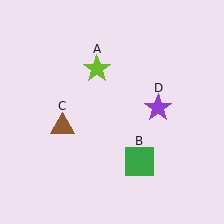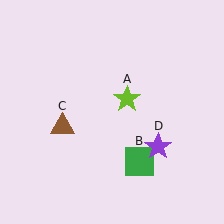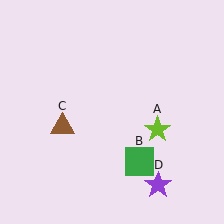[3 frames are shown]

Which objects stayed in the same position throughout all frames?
Green square (object B) and brown triangle (object C) remained stationary.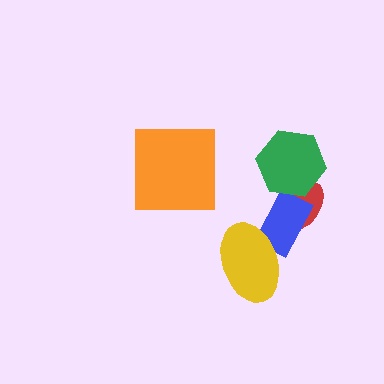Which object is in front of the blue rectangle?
The yellow ellipse is in front of the blue rectangle.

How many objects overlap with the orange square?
0 objects overlap with the orange square.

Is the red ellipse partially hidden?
Yes, it is partially covered by another shape.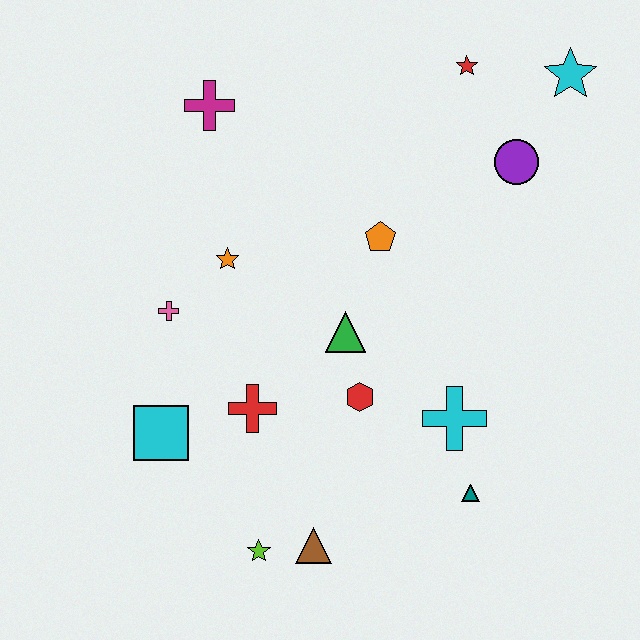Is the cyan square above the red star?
No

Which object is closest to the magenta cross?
The orange star is closest to the magenta cross.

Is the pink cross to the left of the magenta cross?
Yes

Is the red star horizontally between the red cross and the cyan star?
Yes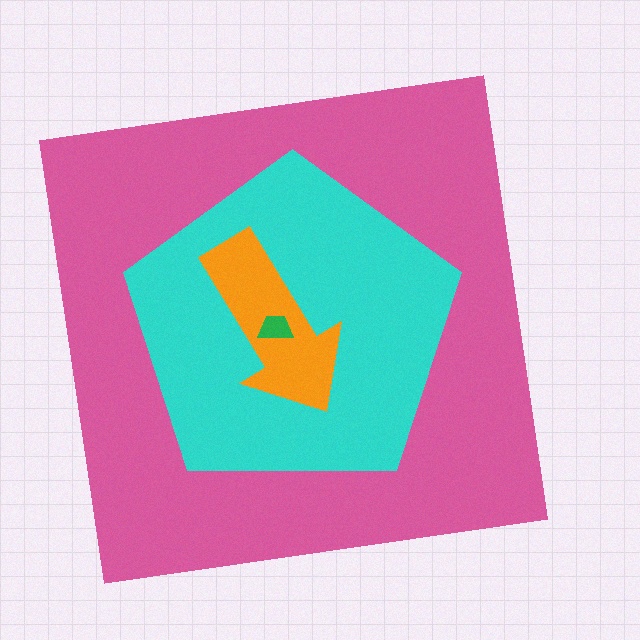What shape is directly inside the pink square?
The cyan pentagon.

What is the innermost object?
The green trapezoid.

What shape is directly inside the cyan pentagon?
The orange arrow.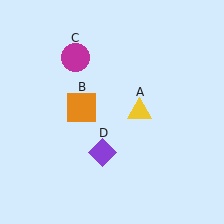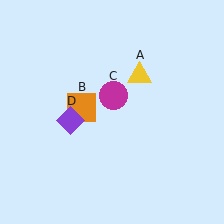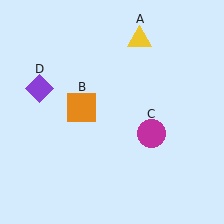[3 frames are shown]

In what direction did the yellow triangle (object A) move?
The yellow triangle (object A) moved up.